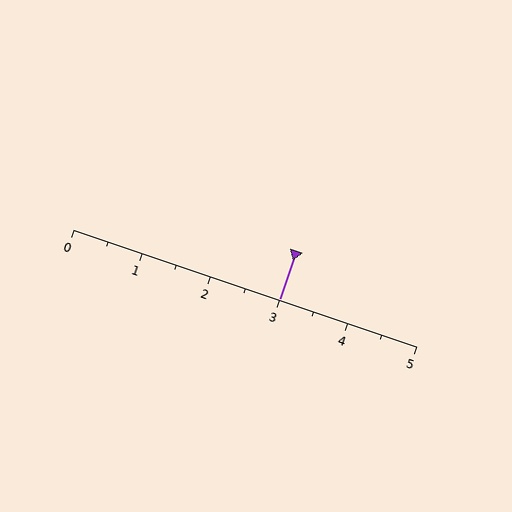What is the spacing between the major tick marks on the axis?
The major ticks are spaced 1 apart.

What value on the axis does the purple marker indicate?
The marker indicates approximately 3.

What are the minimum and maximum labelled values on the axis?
The axis runs from 0 to 5.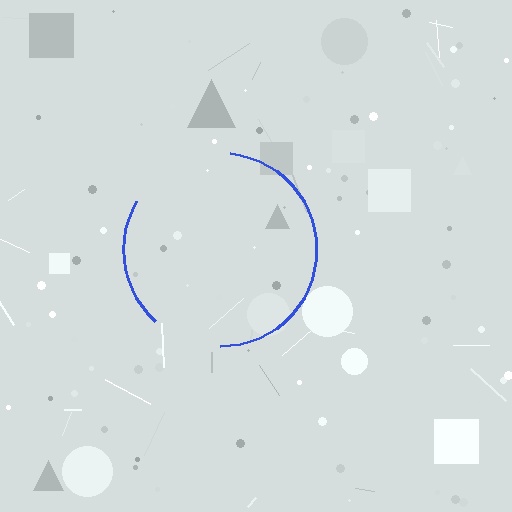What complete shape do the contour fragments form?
The contour fragments form a circle.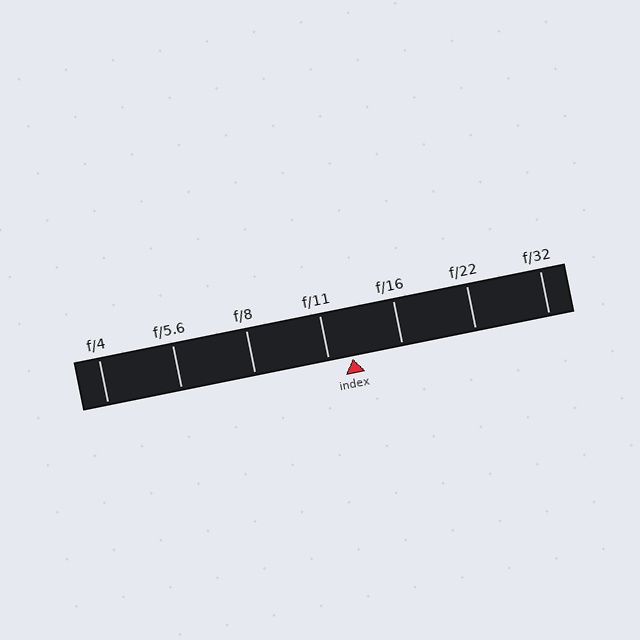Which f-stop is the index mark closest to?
The index mark is closest to f/11.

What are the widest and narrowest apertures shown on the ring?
The widest aperture shown is f/4 and the narrowest is f/32.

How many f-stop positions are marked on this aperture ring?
There are 7 f-stop positions marked.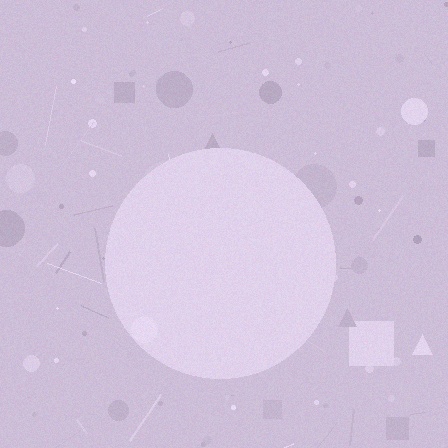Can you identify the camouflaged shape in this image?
The camouflaged shape is a circle.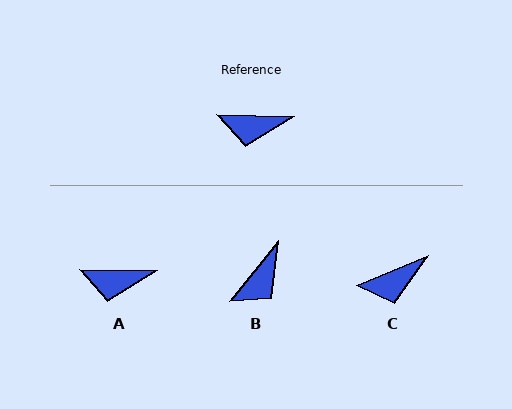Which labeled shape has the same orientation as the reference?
A.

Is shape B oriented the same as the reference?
No, it is off by about 52 degrees.